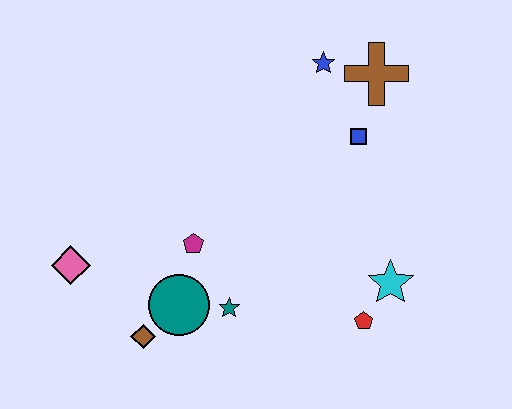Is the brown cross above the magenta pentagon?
Yes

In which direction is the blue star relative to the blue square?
The blue star is above the blue square.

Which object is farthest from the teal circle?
The brown cross is farthest from the teal circle.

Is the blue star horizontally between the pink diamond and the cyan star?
Yes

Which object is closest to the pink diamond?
The brown diamond is closest to the pink diamond.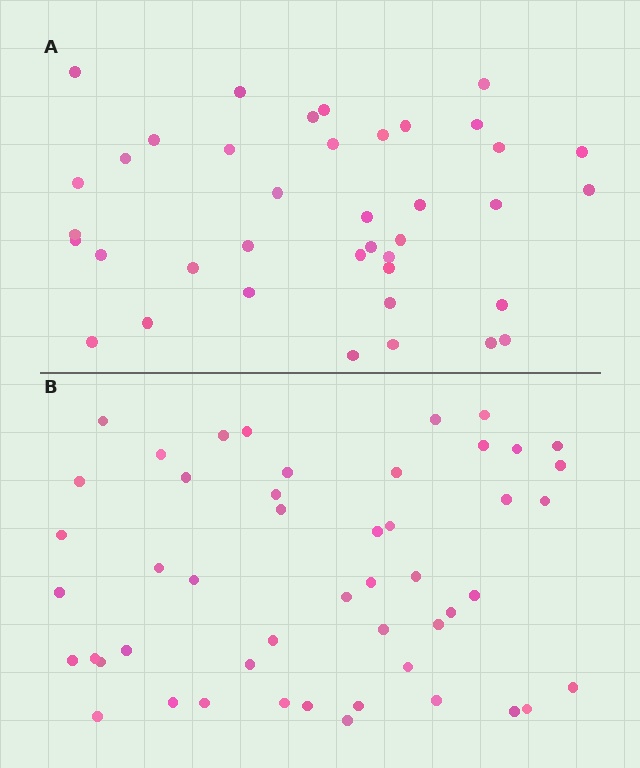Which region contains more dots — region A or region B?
Region B (the bottom region) has more dots.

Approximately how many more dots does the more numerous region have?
Region B has roughly 10 or so more dots than region A.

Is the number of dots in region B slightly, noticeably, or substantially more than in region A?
Region B has noticeably more, but not dramatically so. The ratio is roughly 1.3 to 1.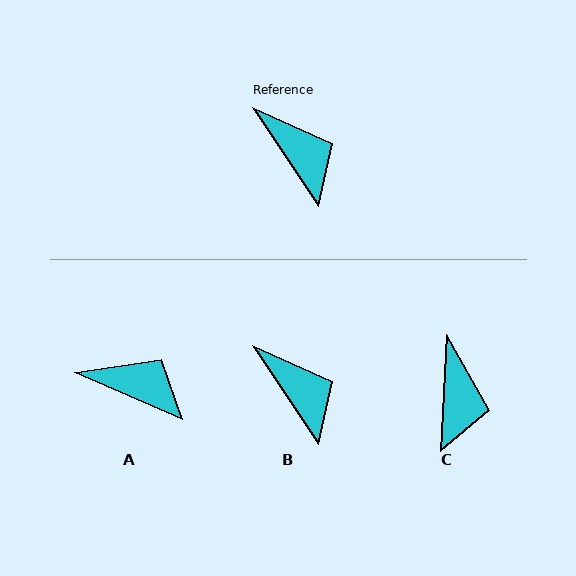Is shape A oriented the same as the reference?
No, it is off by about 33 degrees.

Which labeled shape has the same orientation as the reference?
B.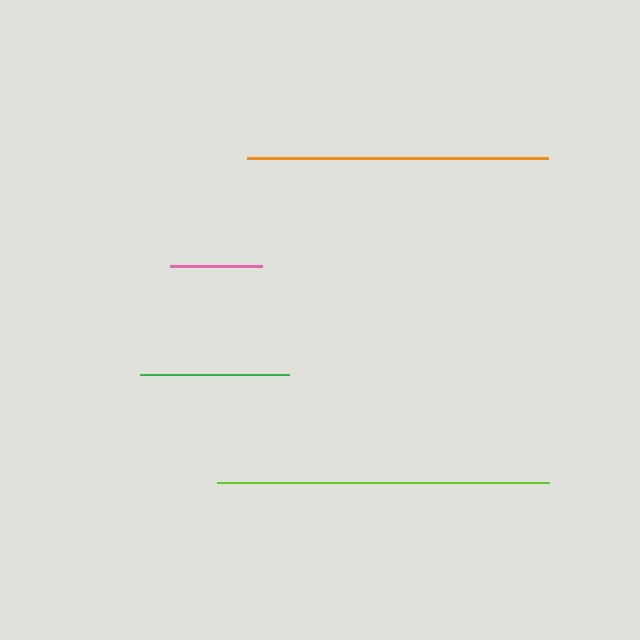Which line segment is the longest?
The lime line is the longest at approximately 332 pixels.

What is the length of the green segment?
The green segment is approximately 149 pixels long.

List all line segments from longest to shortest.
From longest to shortest: lime, orange, green, pink.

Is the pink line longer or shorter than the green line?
The green line is longer than the pink line.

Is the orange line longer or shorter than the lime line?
The lime line is longer than the orange line.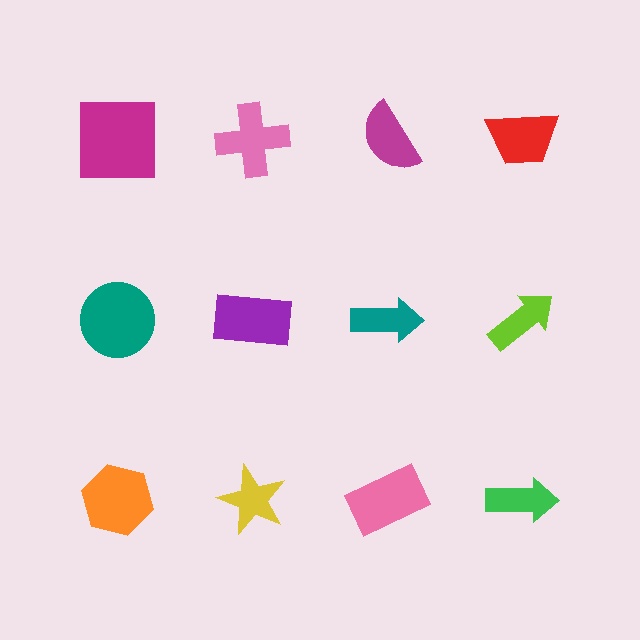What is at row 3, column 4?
A green arrow.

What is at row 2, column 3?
A teal arrow.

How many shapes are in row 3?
4 shapes.